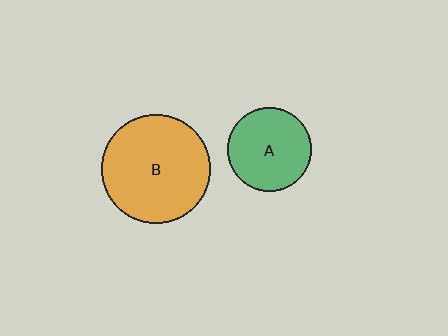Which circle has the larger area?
Circle B (orange).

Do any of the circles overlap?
No, none of the circles overlap.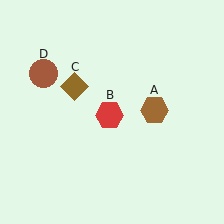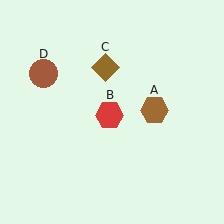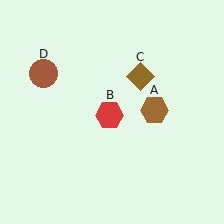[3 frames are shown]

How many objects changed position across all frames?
1 object changed position: brown diamond (object C).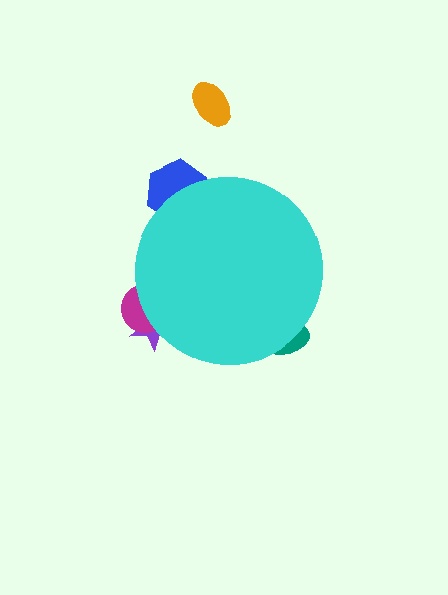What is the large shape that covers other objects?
A cyan circle.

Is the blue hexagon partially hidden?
Yes, the blue hexagon is partially hidden behind the cyan circle.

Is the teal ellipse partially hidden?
Yes, the teal ellipse is partially hidden behind the cyan circle.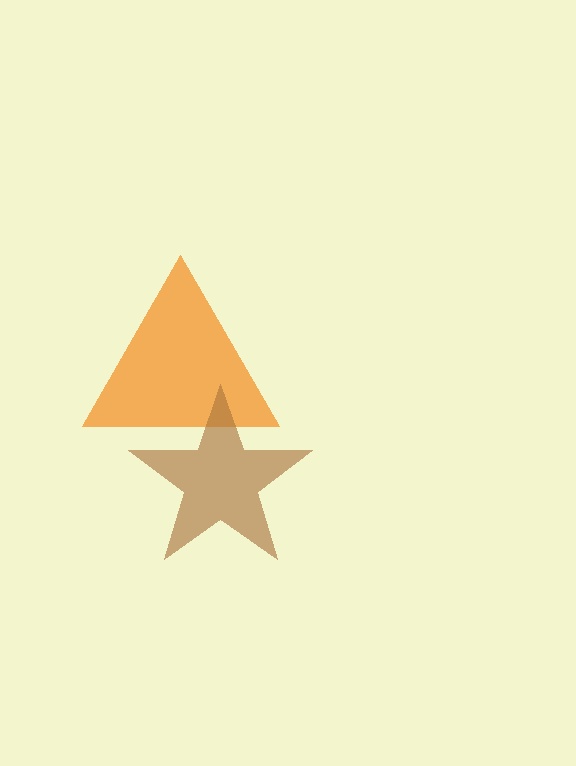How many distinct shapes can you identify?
There are 2 distinct shapes: an orange triangle, a brown star.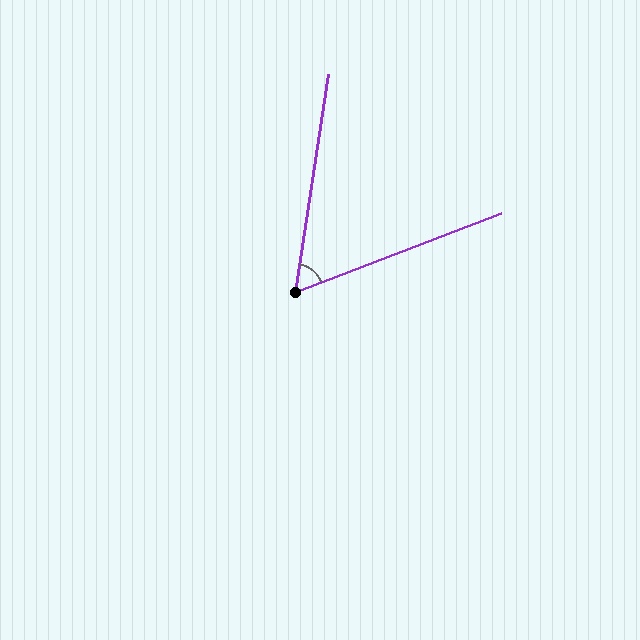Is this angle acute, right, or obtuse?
It is acute.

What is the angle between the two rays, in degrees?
Approximately 60 degrees.